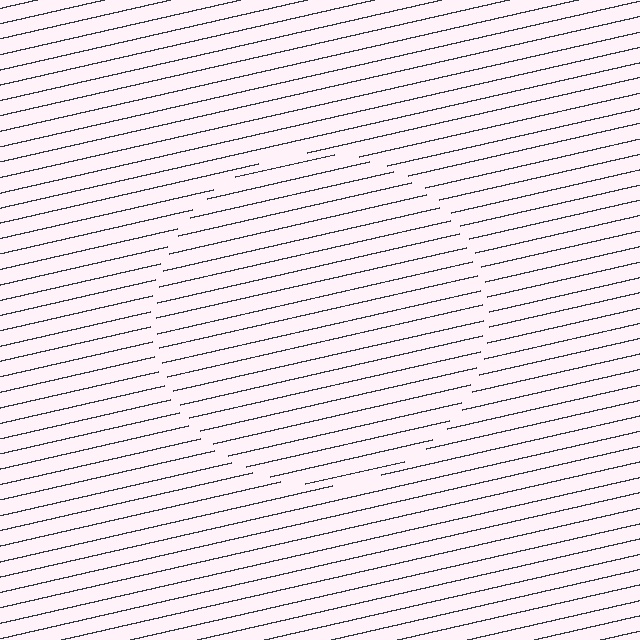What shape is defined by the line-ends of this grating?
An illusory circle. The interior of the shape contains the same grating, shifted by half a period — the contour is defined by the phase discontinuity where line-ends from the inner and outer gratings abut.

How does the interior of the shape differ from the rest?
The interior of the shape contains the same grating, shifted by half a period — the contour is defined by the phase discontinuity where line-ends from the inner and outer gratings abut.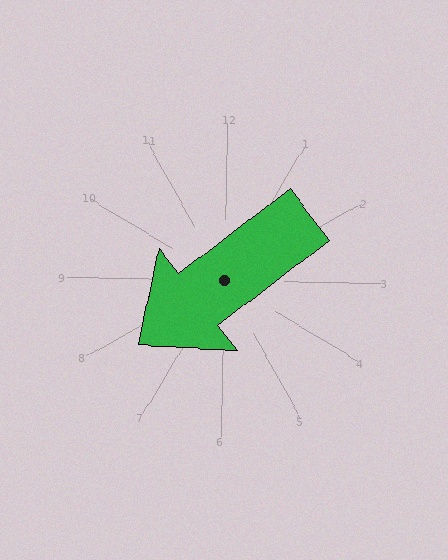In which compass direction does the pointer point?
Southwest.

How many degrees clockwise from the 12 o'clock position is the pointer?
Approximately 232 degrees.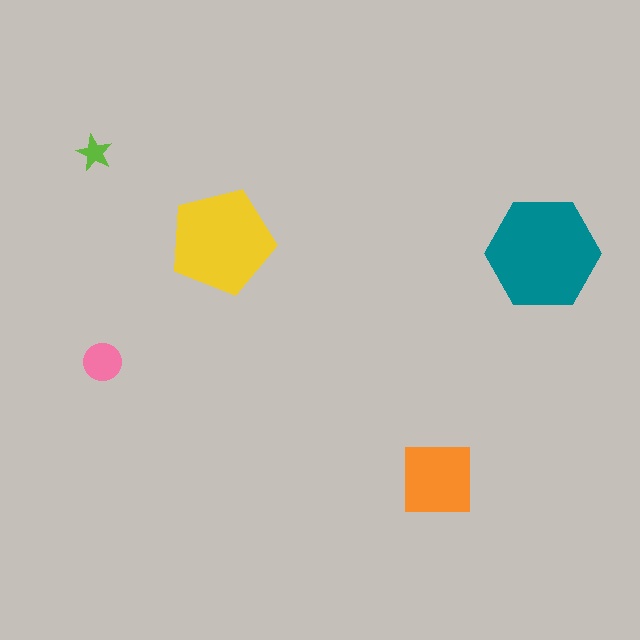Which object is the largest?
The teal hexagon.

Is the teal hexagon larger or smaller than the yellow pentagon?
Larger.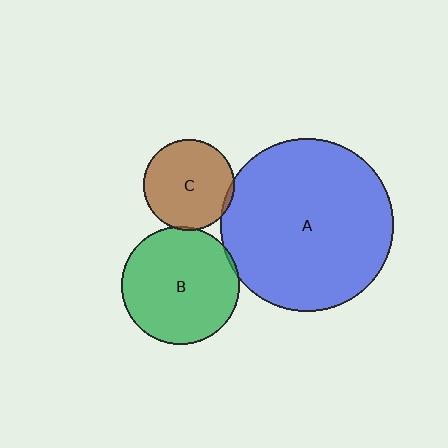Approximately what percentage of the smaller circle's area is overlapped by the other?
Approximately 5%.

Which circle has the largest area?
Circle A (blue).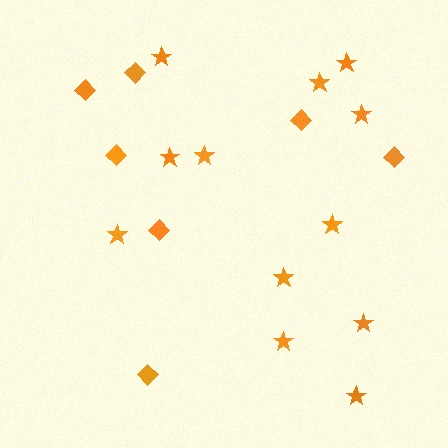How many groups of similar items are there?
There are 2 groups: one group of diamonds (7) and one group of stars (12).